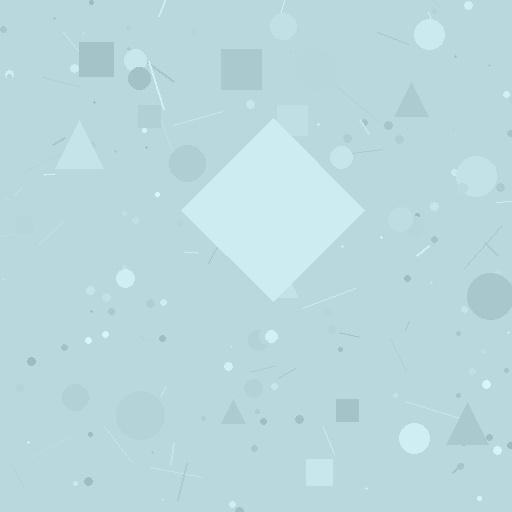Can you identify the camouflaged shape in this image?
The camouflaged shape is a diamond.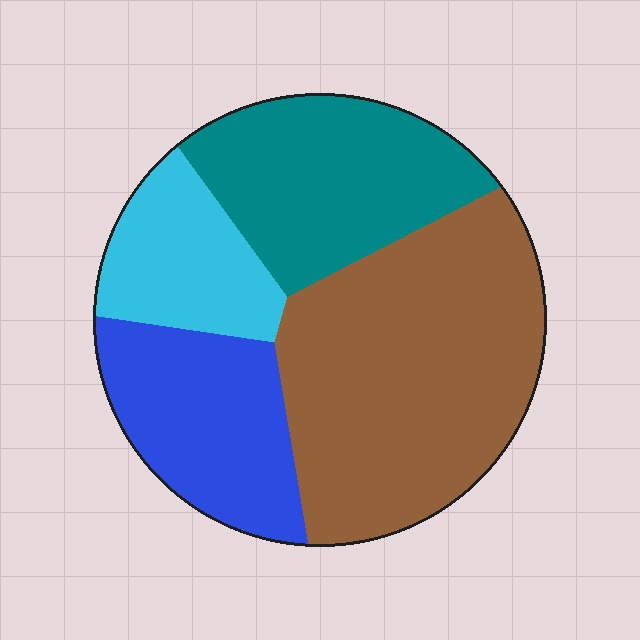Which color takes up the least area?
Cyan, at roughly 15%.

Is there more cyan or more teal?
Teal.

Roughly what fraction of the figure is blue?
Blue covers 20% of the figure.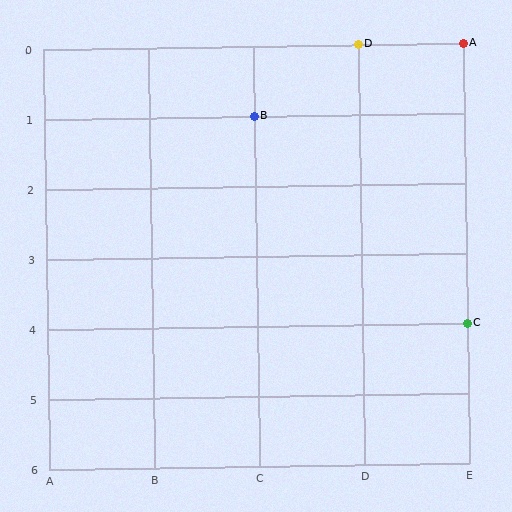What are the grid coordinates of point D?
Point D is at grid coordinates (D, 0).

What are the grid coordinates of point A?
Point A is at grid coordinates (E, 0).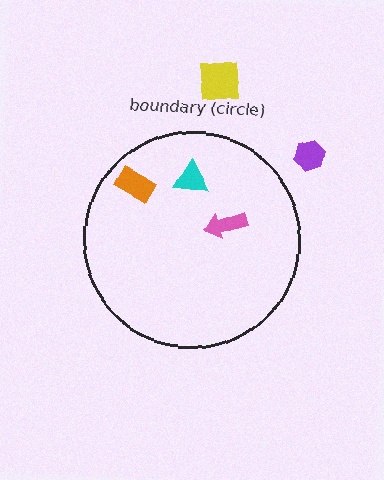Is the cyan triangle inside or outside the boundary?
Inside.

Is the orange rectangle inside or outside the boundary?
Inside.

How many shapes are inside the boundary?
3 inside, 2 outside.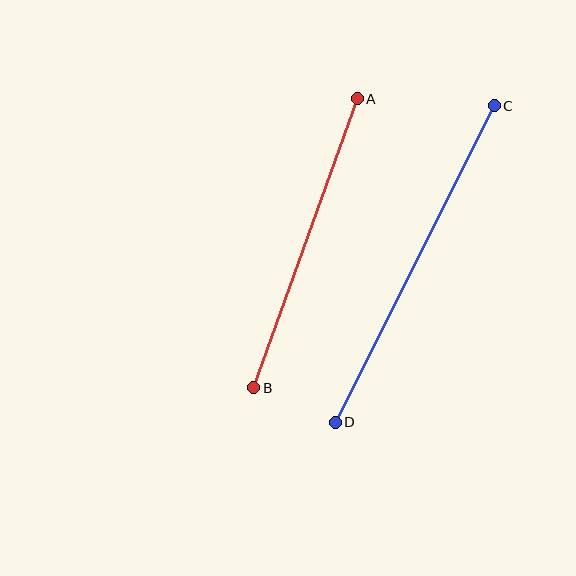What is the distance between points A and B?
The distance is approximately 307 pixels.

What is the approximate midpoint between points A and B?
The midpoint is at approximately (306, 243) pixels.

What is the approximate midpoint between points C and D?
The midpoint is at approximately (415, 264) pixels.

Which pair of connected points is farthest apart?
Points C and D are farthest apart.